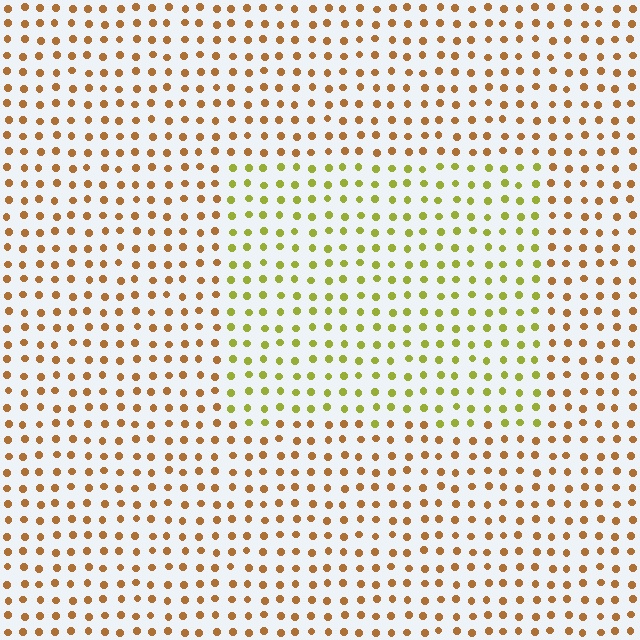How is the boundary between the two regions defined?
The boundary is defined purely by a slight shift in hue (about 42 degrees). Spacing, size, and orientation are identical on both sides.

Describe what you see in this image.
The image is filled with small brown elements in a uniform arrangement. A rectangle-shaped region is visible where the elements are tinted to a slightly different hue, forming a subtle color boundary.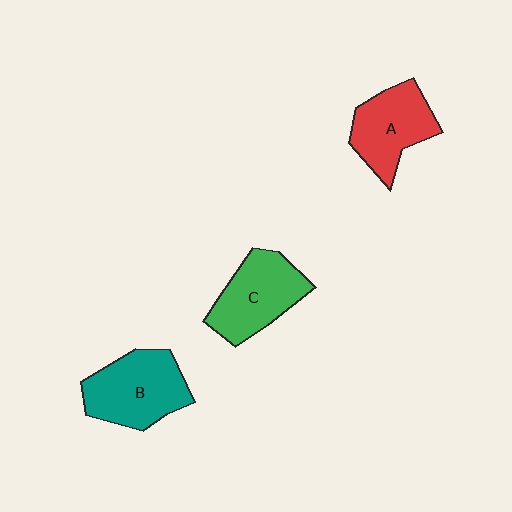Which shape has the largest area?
Shape B (teal).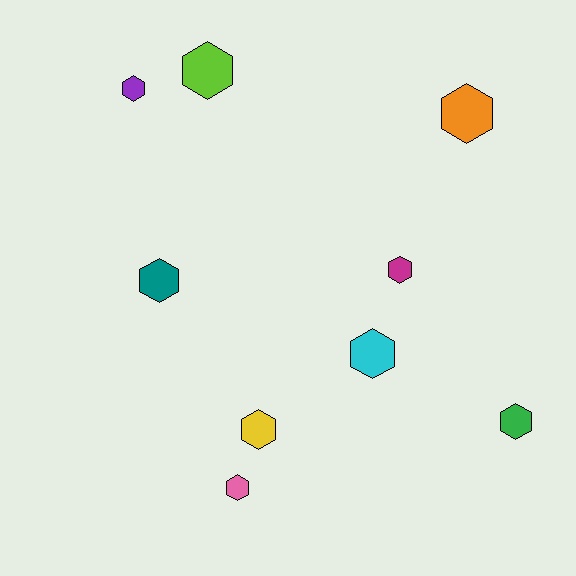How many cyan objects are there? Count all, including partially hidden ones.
There is 1 cyan object.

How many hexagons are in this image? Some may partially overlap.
There are 9 hexagons.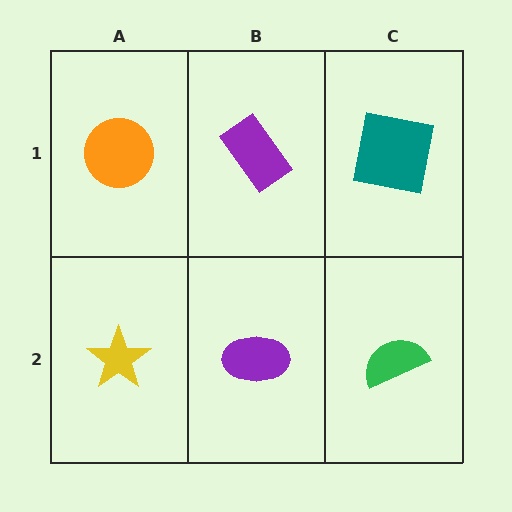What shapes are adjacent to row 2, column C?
A teal square (row 1, column C), a purple ellipse (row 2, column B).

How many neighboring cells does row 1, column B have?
3.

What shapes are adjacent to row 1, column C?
A green semicircle (row 2, column C), a purple rectangle (row 1, column B).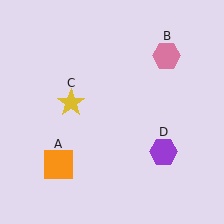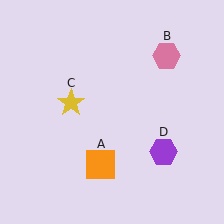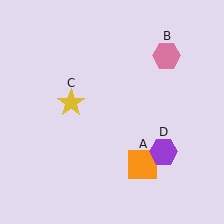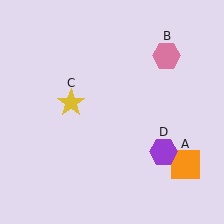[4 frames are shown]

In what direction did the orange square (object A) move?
The orange square (object A) moved right.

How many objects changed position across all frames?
1 object changed position: orange square (object A).